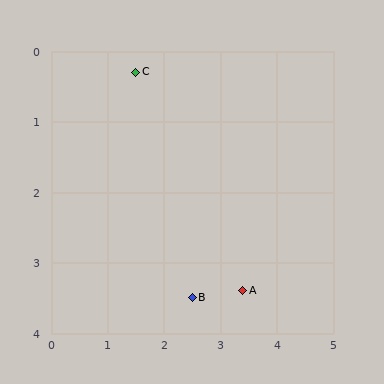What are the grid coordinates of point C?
Point C is at approximately (1.5, 0.3).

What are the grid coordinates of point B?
Point B is at approximately (2.5, 3.5).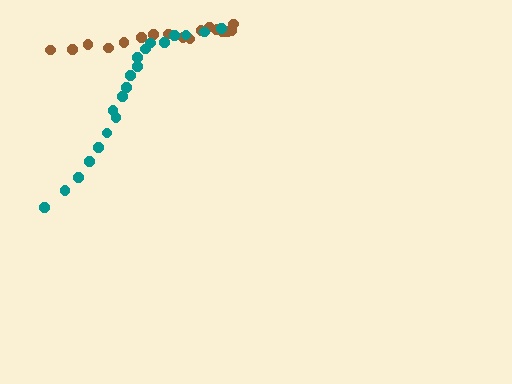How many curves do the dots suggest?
There are 2 distinct paths.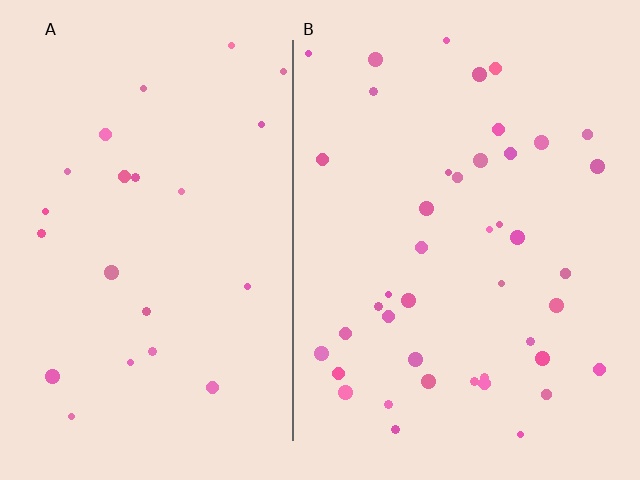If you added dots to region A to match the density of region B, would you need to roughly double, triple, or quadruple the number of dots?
Approximately double.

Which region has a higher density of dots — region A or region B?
B (the right).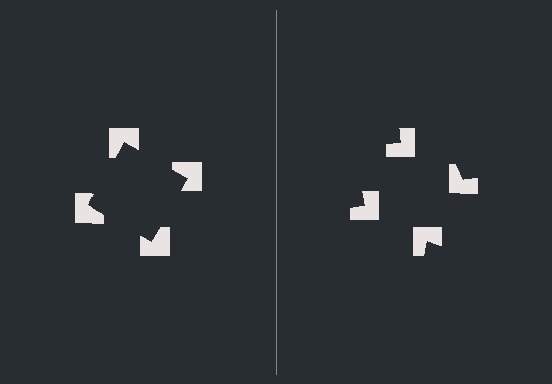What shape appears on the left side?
An illusory square.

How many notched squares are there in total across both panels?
8 — 4 on each side.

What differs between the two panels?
The notched squares are positioned identically on both sides; only the wedge orientations differ. On the left they align to a square; on the right they are misaligned.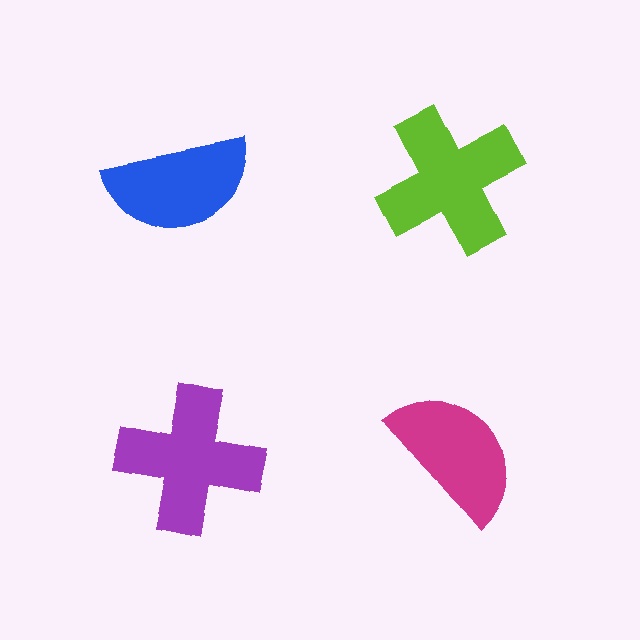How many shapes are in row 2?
2 shapes.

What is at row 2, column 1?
A purple cross.